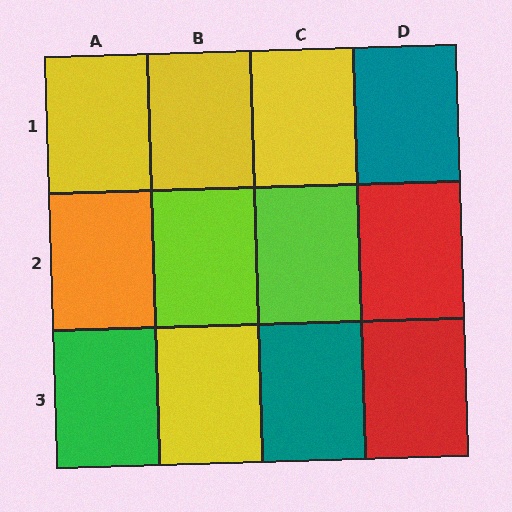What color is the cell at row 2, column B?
Lime.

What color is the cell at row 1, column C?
Yellow.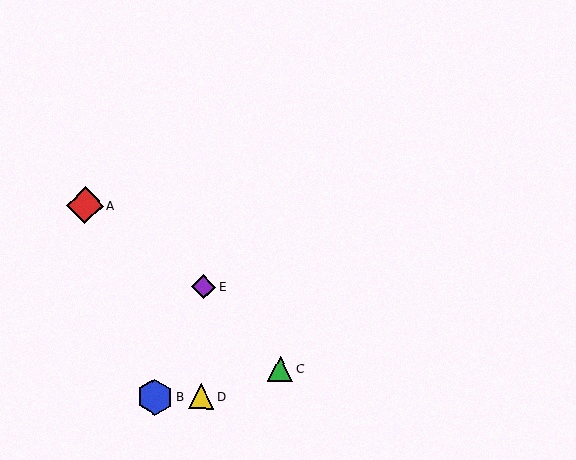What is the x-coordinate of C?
Object C is at x≈280.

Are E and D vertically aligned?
Yes, both are at x≈203.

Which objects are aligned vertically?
Objects D, E are aligned vertically.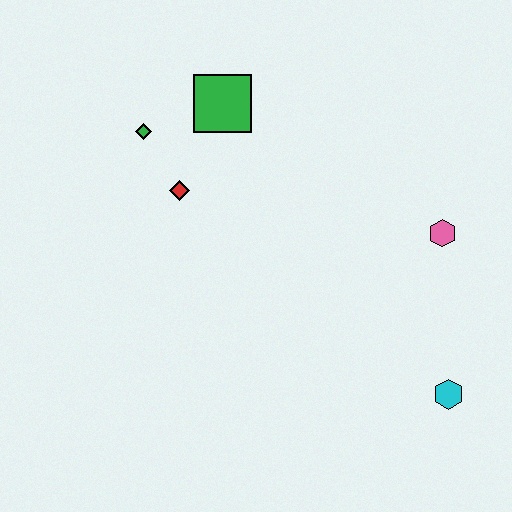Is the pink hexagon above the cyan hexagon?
Yes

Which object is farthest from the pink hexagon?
The green diamond is farthest from the pink hexagon.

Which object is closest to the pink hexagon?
The cyan hexagon is closest to the pink hexagon.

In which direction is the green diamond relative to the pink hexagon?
The green diamond is to the left of the pink hexagon.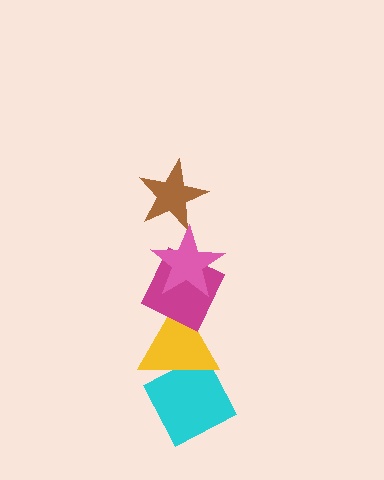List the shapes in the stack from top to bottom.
From top to bottom: the brown star, the pink star, the magenta diamond, the yellow triangle, the cyan diamond.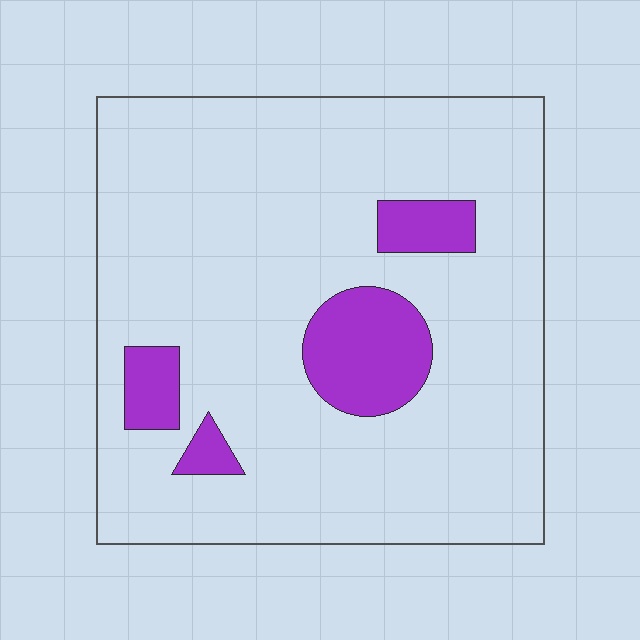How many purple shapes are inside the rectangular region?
4.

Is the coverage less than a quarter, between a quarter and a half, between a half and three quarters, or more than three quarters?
Less than a quarter.